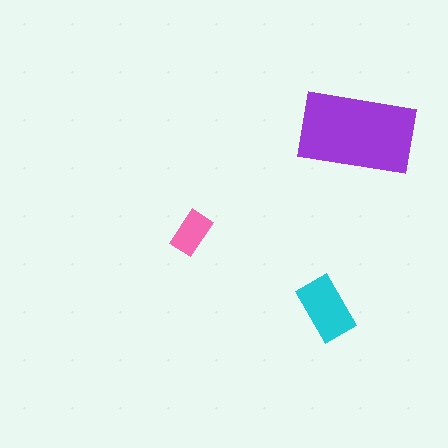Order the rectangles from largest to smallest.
the purple one, the cyan one, the pink one.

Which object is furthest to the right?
The purple rectangle is rightmost.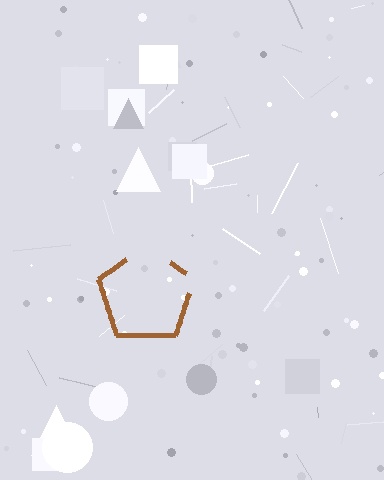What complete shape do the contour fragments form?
The contour fragments form a pentagon.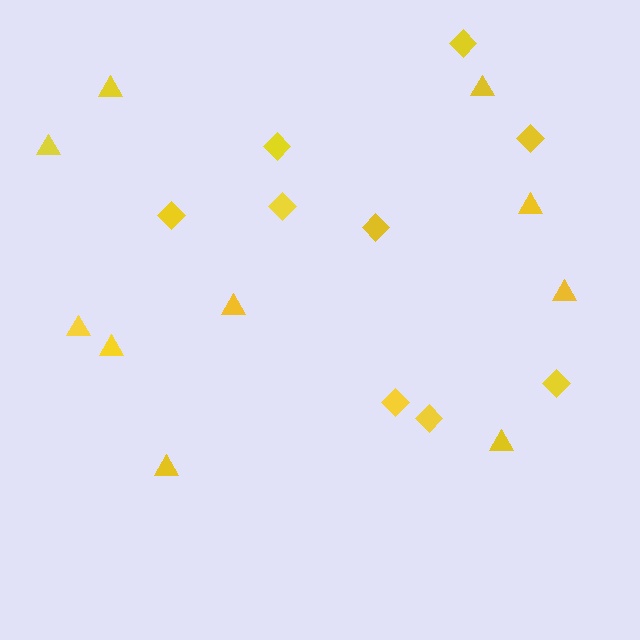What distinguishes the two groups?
There are 2 groups: one group of triangles (10) and one group of diamonds (9).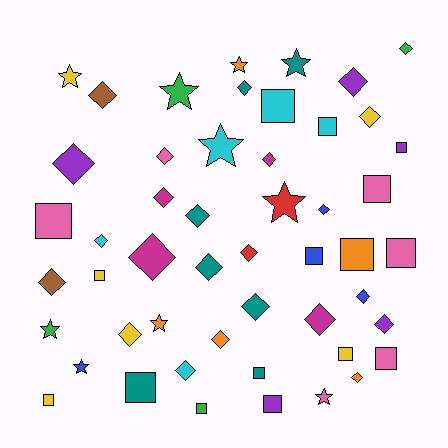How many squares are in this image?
There are 16 squares.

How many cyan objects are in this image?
There are 5 cyan objects.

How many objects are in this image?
There are 50 objects.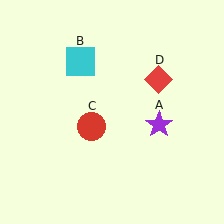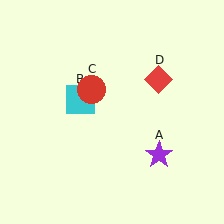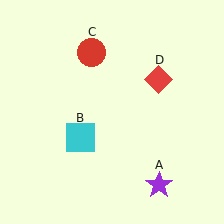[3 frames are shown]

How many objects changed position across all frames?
3 objects changed position: purple star (object A), cyan square (object B), red circle (object C).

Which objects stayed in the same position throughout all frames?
Red diamond (object D) remained stationary.